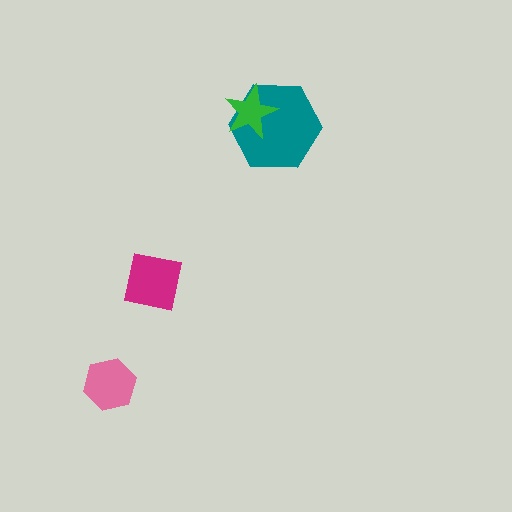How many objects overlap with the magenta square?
0 objects overlap with the magenta square.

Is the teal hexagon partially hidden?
Yes, it is partially covered by another shape.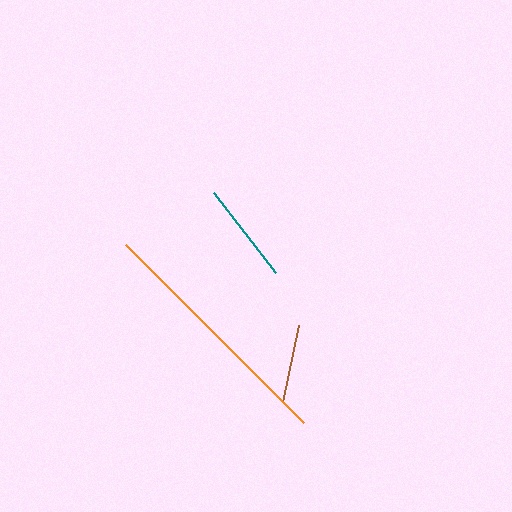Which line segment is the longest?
The orange line is the longest at approximately 252 pixels.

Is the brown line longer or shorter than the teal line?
The teal line is longer than the brown line.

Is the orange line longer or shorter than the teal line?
The orange line is longer than the teal line.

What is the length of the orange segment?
The orange segment is approximately 252 pixels long.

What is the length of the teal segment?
The teal segment is approximately 101 pixels long.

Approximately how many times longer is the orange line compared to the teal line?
The orange line is approximately 2.5 times the length of the teal line.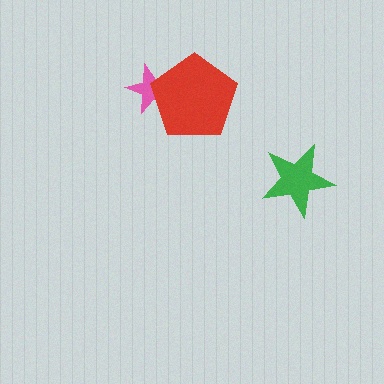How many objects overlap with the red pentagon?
1 object overlaps with the red pentagon.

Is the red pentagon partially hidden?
No, no other shape covers it.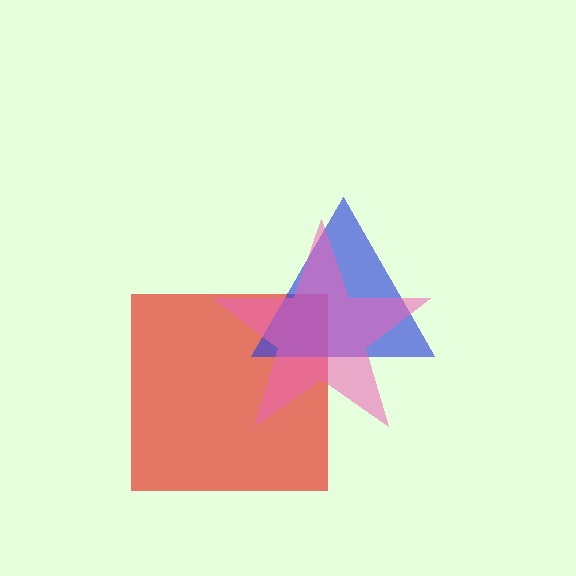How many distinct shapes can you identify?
There are 3 distinct shapes: a red square, a blue triangle, a pink star.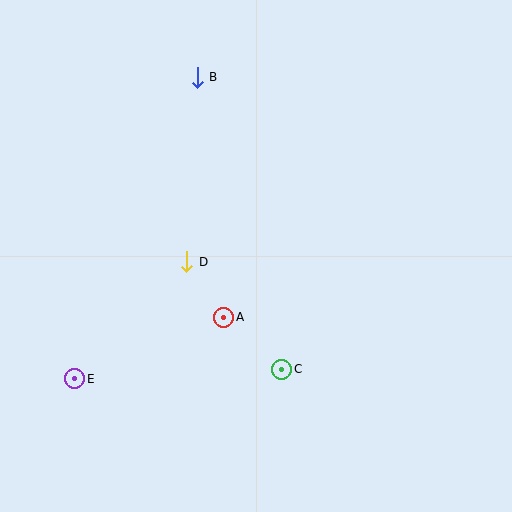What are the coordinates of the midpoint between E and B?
The midpoint between E and B is at (136, 228).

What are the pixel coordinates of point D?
Point D is at (187, 262).